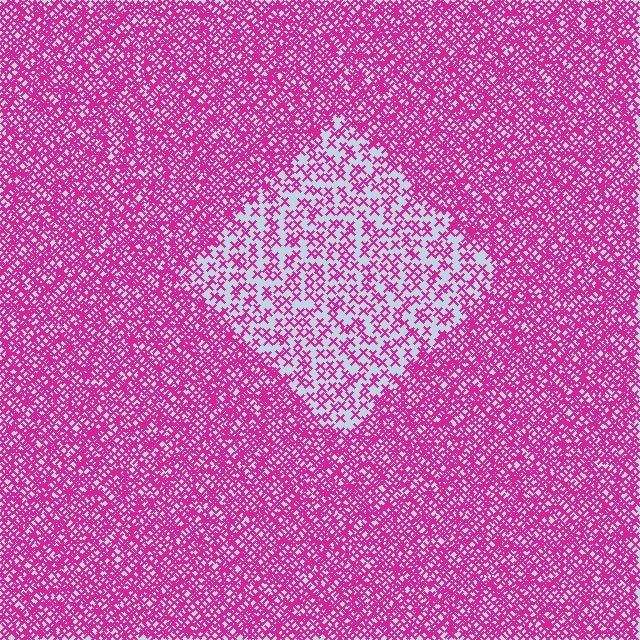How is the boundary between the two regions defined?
The boundary is defined by a change in element density (approximately 2.4x ratio). All elements are the same color, size, and shape.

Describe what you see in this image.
The image contains small magenta elements arranged at two different densities. A diamond-shaped region is visible where the elements are less densely packed than the surrounding area.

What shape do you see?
I see a diamond.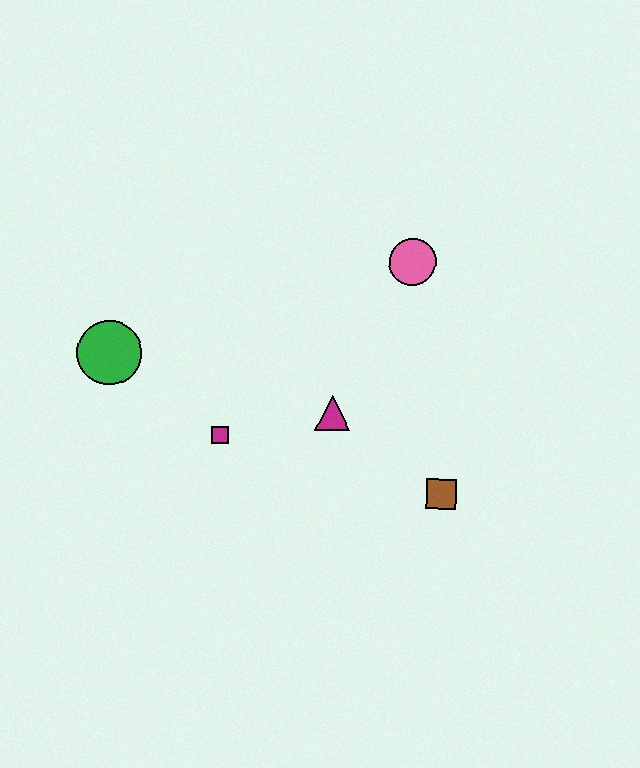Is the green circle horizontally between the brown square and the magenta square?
No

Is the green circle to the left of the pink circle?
Yes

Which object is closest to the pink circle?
The magenta triangle is closest to the pink circle.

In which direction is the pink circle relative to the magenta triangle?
The pink circle is above the magenta triangle.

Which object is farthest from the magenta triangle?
The green circle is farthest from the magenta triangle.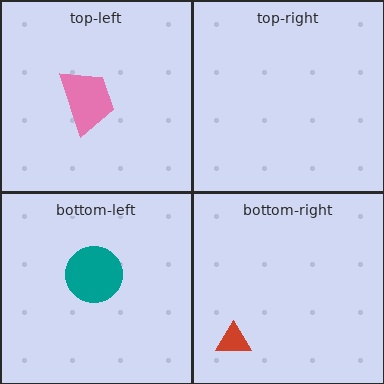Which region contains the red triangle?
The bottom-right region.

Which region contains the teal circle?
The bottom-left region.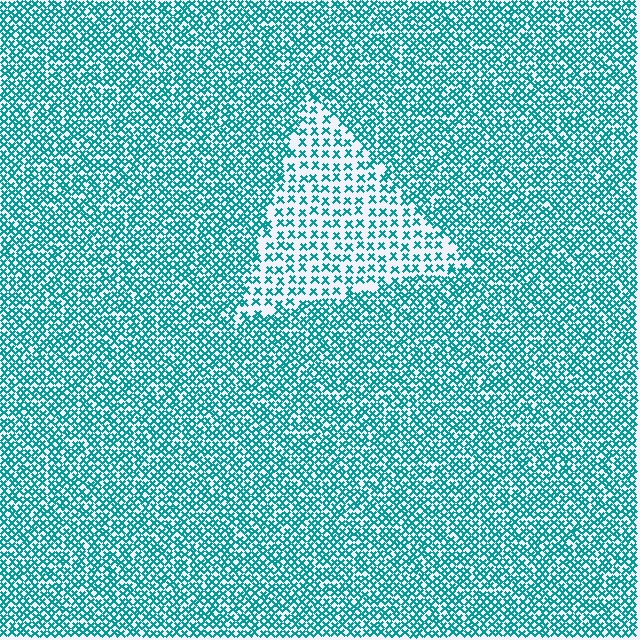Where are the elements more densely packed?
The elements are more densely packed outside the triangle boundary.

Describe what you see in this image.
The image contains small teal elements arranged at two different densities. A triangle-shaped region is visible where the elements are less densely packed than the surrounding area.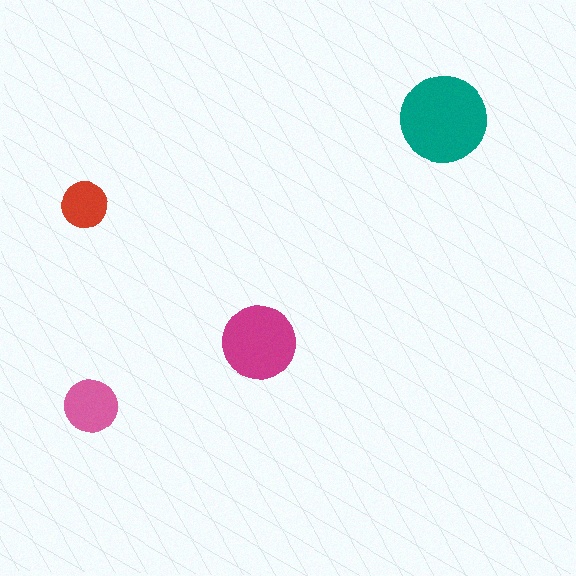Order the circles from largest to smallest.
the teal one, the magenta one, the pink one, the red one.